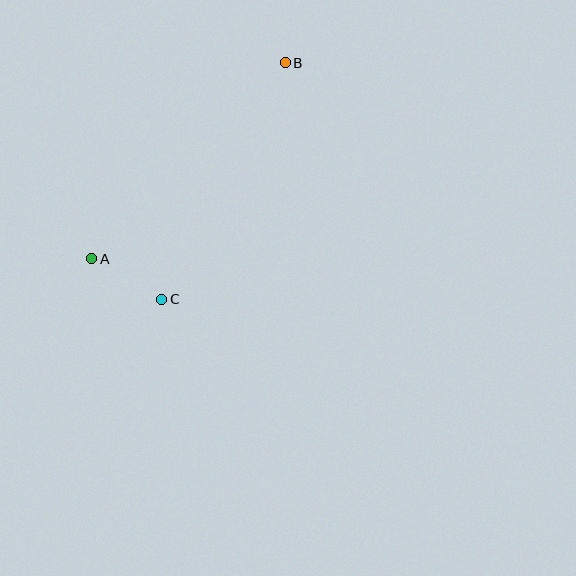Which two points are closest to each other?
Points A and C are closest to each other.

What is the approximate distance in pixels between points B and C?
The distance between B and C is approximately 267 pixels.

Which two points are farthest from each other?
Points A and B are farthest from each other.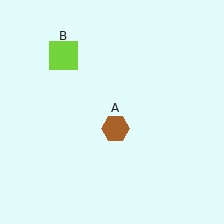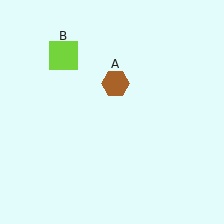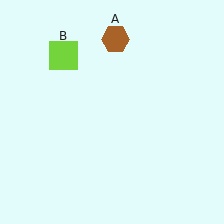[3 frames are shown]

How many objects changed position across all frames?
1 object changed position: brown hexagon (object A).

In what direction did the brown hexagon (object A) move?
The brown hexagon (object A) moved up.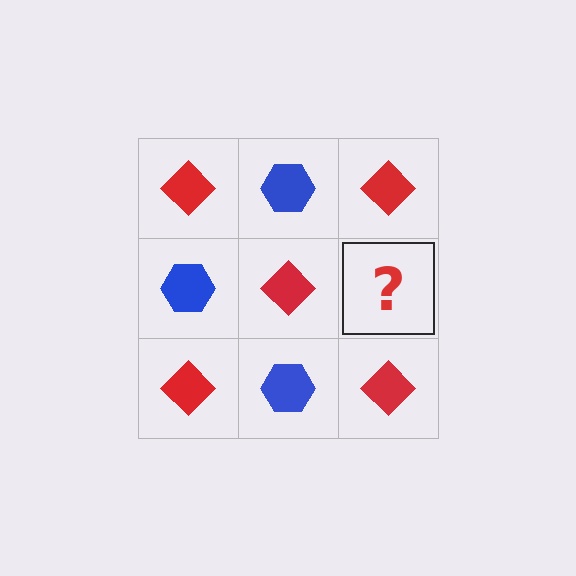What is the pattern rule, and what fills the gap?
The rule is that it alternates red diamond and blue hexagon in a checkerboard pattern. The gap should be filled with a blue hexagon.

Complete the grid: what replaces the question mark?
The question mark should be replaced with a blue hexagon.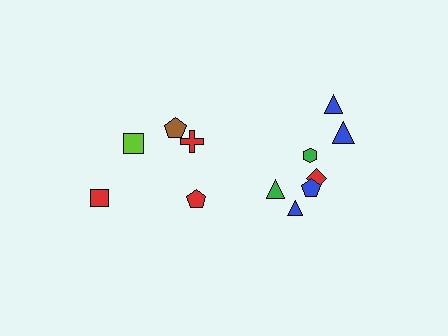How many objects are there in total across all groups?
There are 12 objects.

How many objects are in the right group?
There are 7 objects.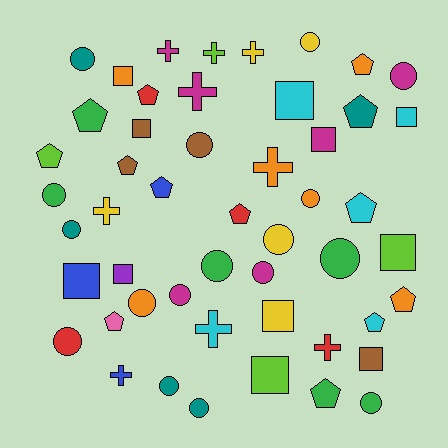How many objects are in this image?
There are 50 objects.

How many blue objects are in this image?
There are 3 blue objects.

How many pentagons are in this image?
There are 13 pentagons.